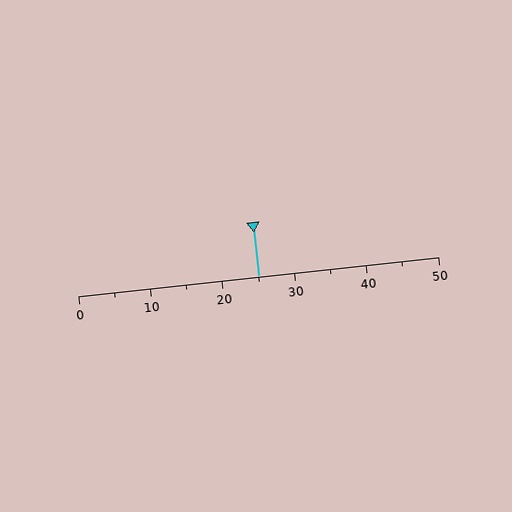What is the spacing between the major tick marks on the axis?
The major ticks are spaced 10 apart.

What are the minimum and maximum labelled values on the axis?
The axis runs from 0 to 50.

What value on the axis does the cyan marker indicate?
The marker indicates approximately 25.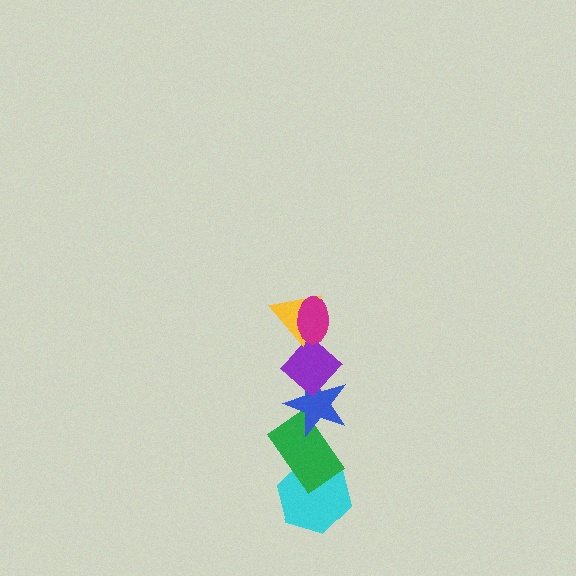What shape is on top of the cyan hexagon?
The green rectangle is on top of the cyan hexagon.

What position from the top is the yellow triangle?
The yellow triangle is 2nd from the top.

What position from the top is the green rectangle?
The green rectangle is 5th from the top.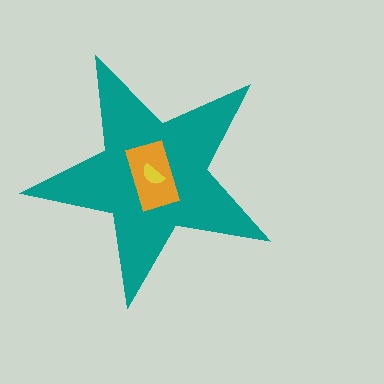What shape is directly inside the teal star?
The orange rectangle.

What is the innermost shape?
The yellow semicircle.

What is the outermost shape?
The teal star.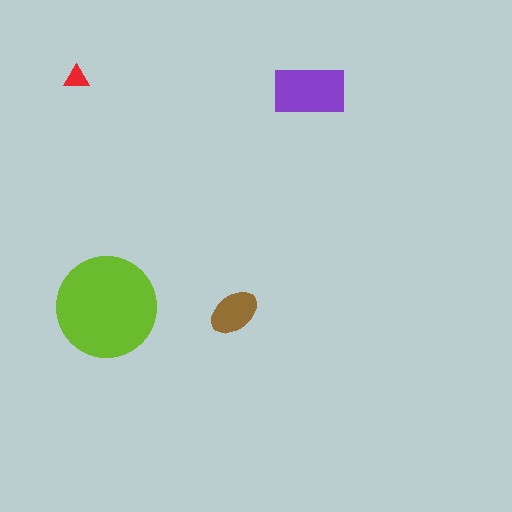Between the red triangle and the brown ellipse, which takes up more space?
The brown ellipse.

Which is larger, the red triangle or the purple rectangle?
The purple rectangle.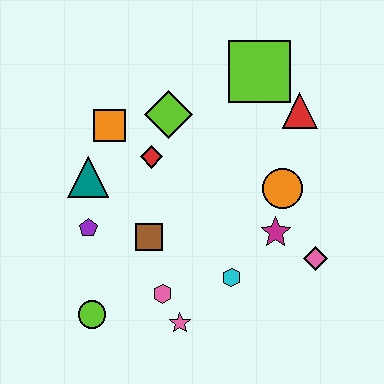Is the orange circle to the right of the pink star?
Yes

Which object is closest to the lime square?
The red triangle is closest to the lime square.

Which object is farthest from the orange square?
The pink diamond is farthest from the orange square.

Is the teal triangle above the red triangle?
No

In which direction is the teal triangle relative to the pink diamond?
The teal triangle is to the left of the pink diamond.